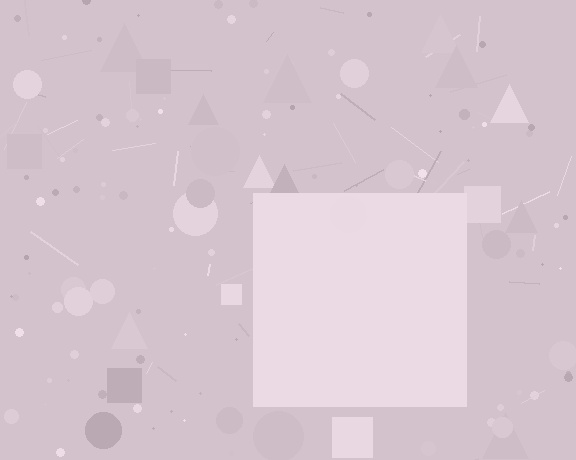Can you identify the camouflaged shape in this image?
The camouflaged shape is a square.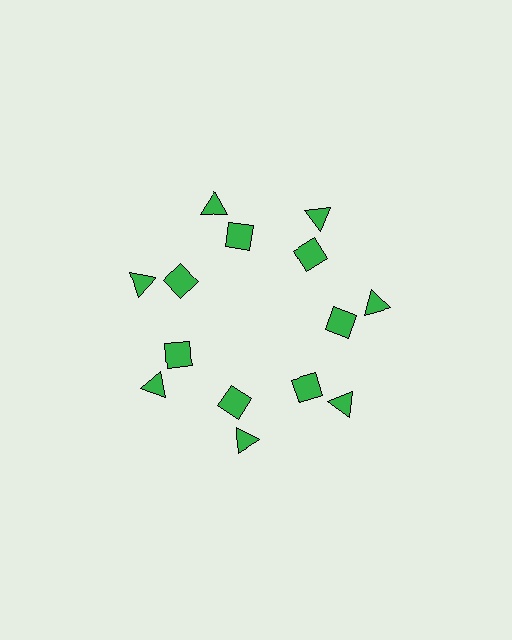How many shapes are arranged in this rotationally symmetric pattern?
There are 14 shapes, arranged in 7 groups of 2.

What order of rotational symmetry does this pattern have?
This pattern has 7-fold rotational symmetry.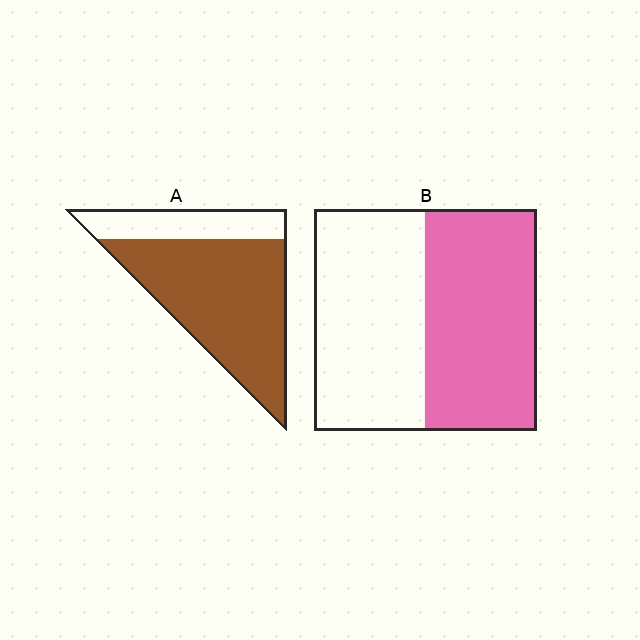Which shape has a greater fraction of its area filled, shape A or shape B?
Shape A.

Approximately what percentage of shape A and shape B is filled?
A is approximately 75% and B is approximately 50%.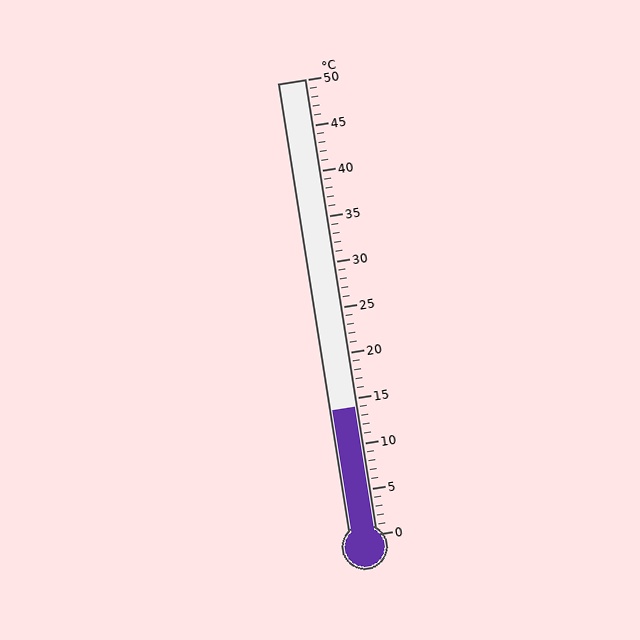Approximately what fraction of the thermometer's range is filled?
The thermometer is filled to approximately 30% of its range.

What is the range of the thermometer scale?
The thermometer scale ranges from 0°C to 50°C.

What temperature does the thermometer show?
The thermometer shows approximately 14°C.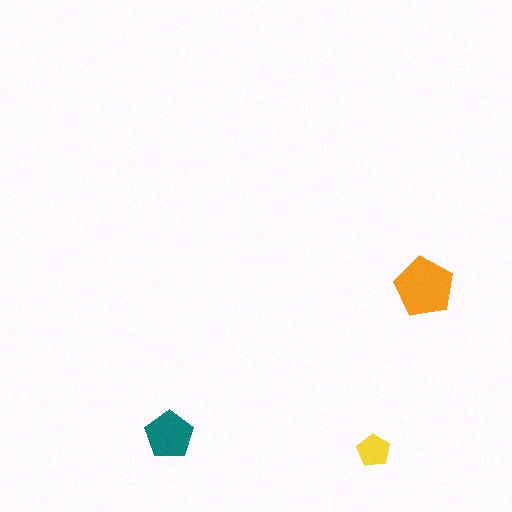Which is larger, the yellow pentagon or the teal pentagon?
The teal one.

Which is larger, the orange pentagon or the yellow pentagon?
The orange one.